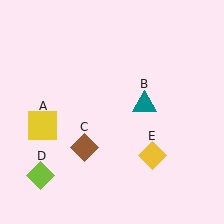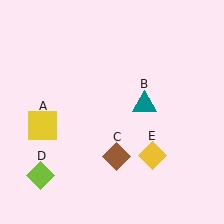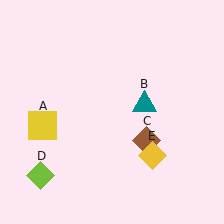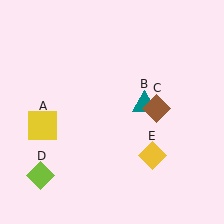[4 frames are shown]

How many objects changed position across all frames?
1 object changed position: brown diamond (object C).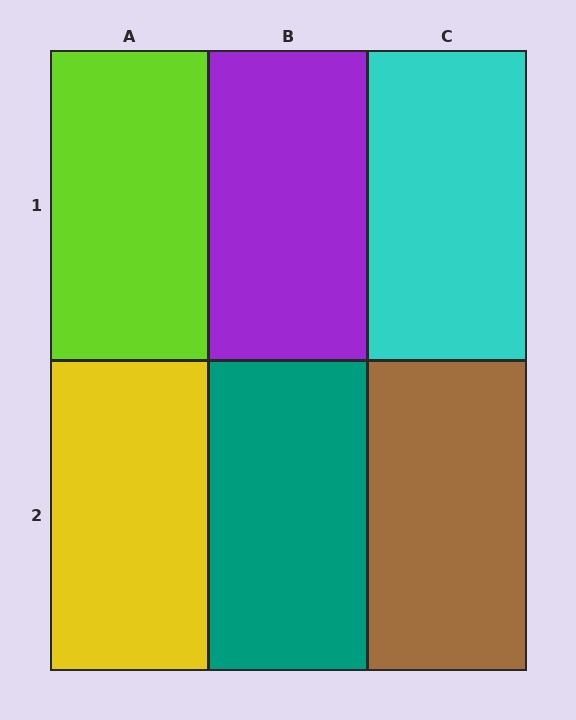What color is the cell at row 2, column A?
Yellow.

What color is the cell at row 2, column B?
Teal.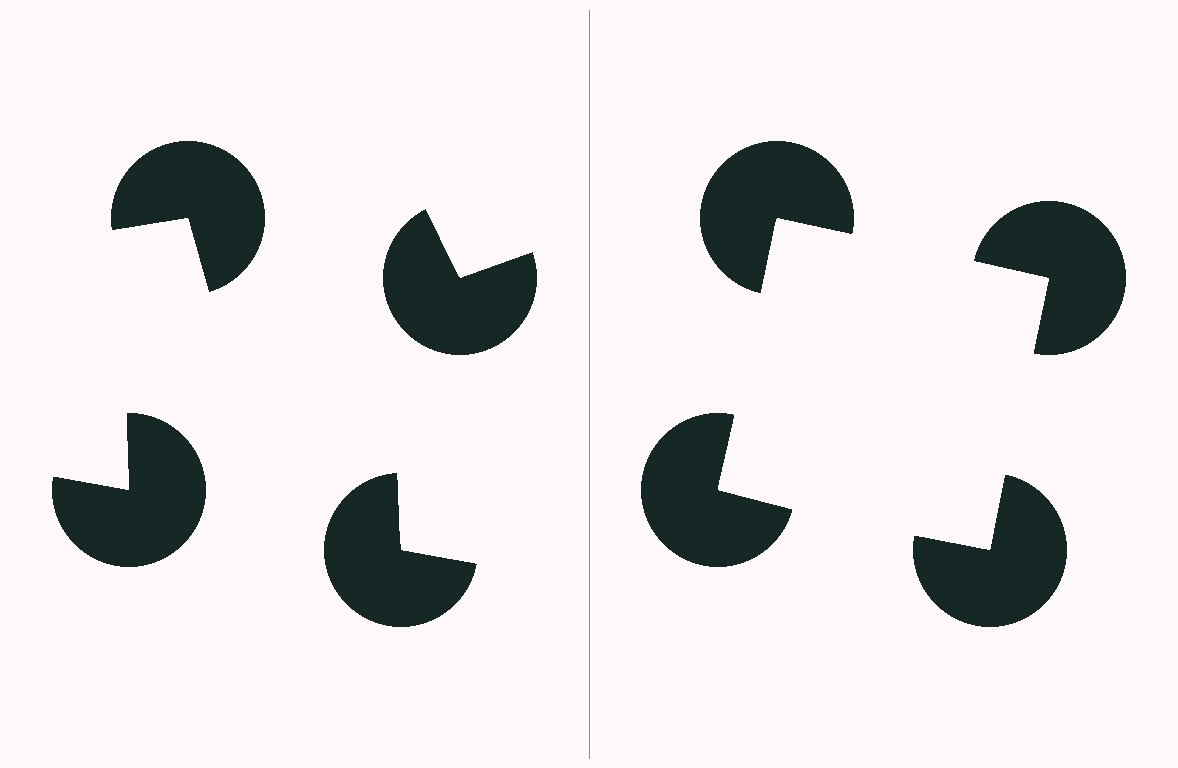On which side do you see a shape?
An illusory square appears on the right side. On the left side the wedge cuts are rotated, so no coherent shape forms.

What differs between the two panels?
The pac-man discs are positioned identically on both sides; only the wedge orientations differ. On the right they align to a square; on the left they are misaligned.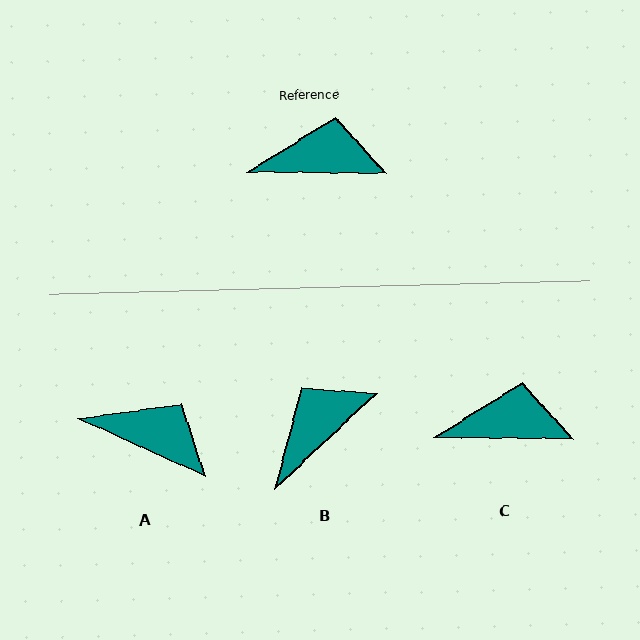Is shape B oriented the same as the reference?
No, it is off by about 44 degrees.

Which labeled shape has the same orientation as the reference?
C.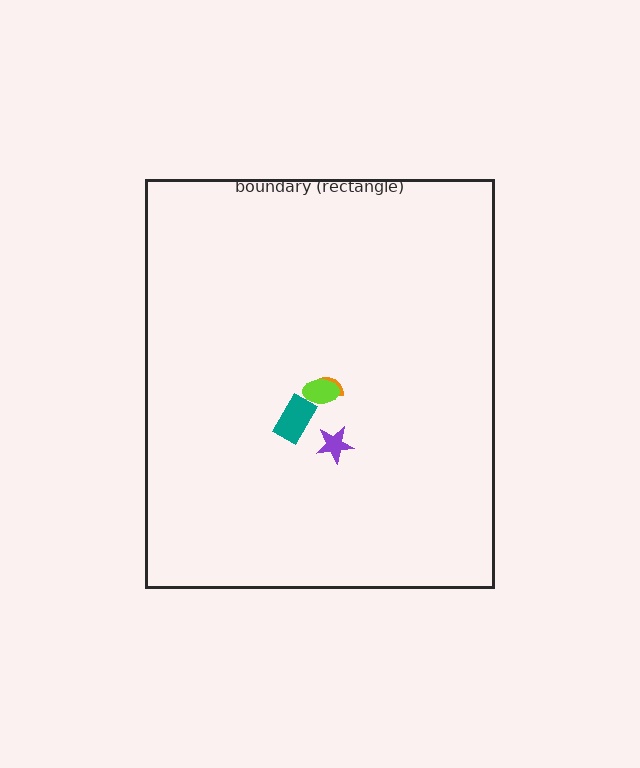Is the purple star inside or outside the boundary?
Inside.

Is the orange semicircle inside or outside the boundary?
Inside.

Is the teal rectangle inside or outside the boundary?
Inside.